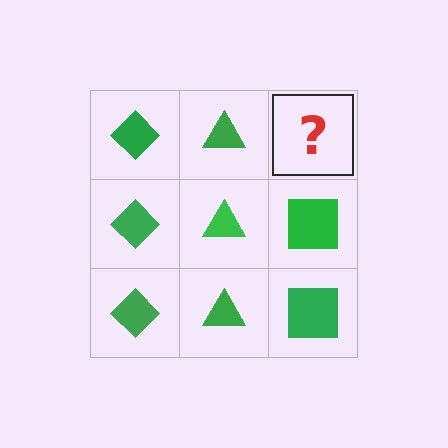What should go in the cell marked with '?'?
The missing cell should contain a green square.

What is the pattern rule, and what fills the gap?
The rule is that each column has a consistent shape. The gap should be filled with a green square.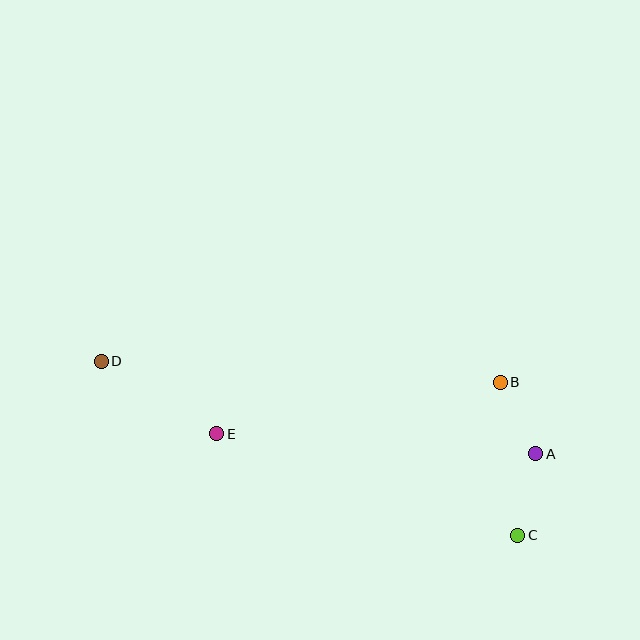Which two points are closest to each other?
Points A and B are closest to each other.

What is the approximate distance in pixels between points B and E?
The distance between B and E is approximately 288 pixels.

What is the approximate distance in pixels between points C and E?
The distance between C and E is approximately 318 pixels.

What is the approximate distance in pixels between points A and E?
The distance between A and E is approximately 319 pixels.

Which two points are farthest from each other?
Points C and D are farthest from each other.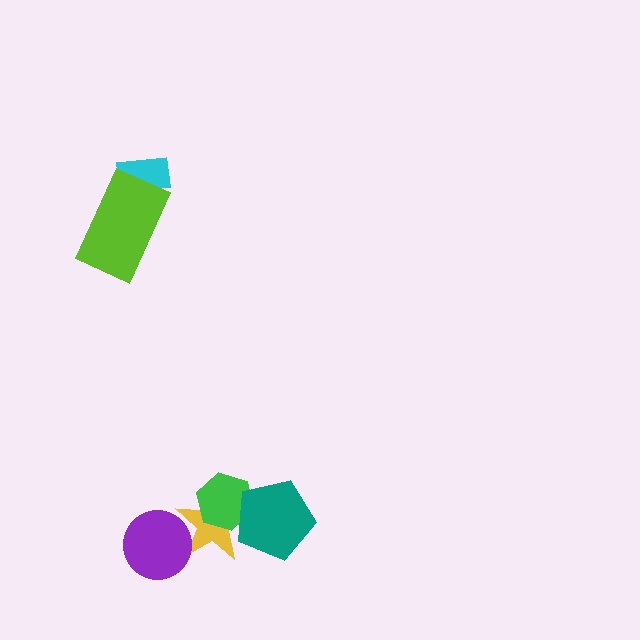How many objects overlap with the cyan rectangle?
1 object overlaps with the cyan rectangle.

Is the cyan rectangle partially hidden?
Yes, it is partially covered by another shape.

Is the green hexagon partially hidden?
Yes, it is partially covered by another shape.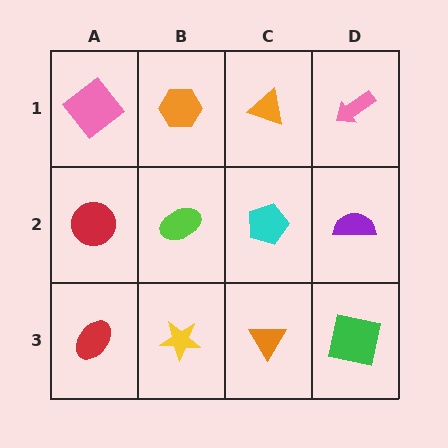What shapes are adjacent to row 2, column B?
An orange hexagon (row 1, column B), a yellow star (row 3, column B), a red circle (row 2, column A), a cyan pentagon (row 2, column C).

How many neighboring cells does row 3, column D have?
2.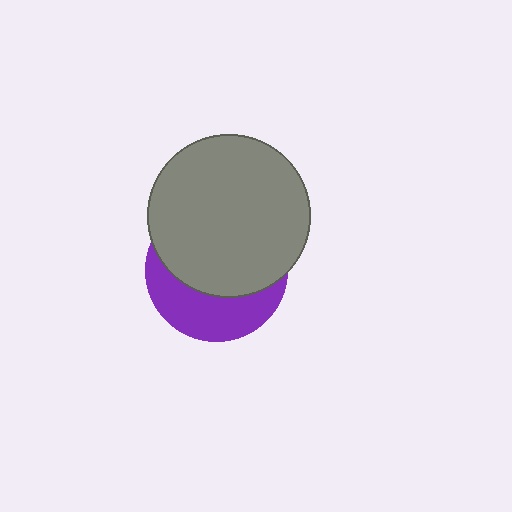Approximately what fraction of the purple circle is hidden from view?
Roughly 62% of the purple circle is hidden behind the gray circle.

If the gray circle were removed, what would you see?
You would see the complete purple circle.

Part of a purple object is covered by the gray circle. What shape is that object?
It is a circle.